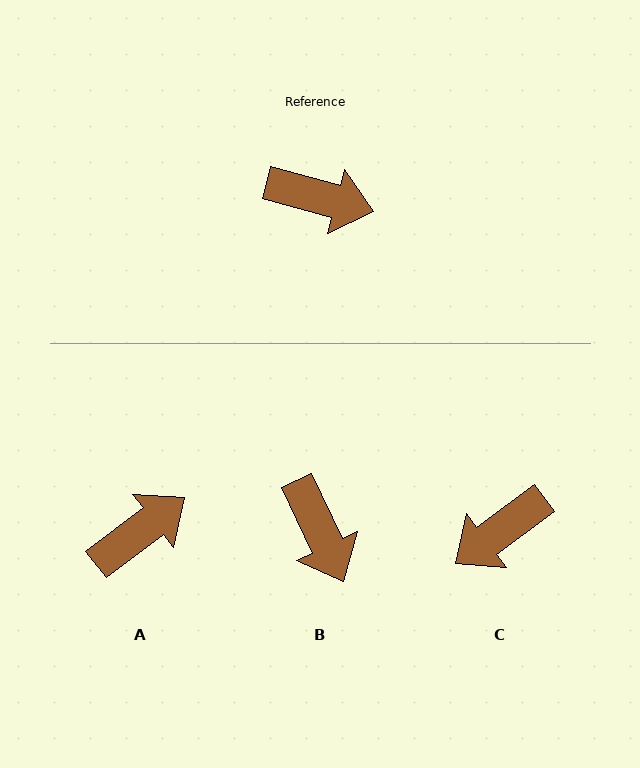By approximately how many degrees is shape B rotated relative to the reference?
Approximately 50 degrees clockwise.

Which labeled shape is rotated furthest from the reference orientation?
C, about 129 degrees away.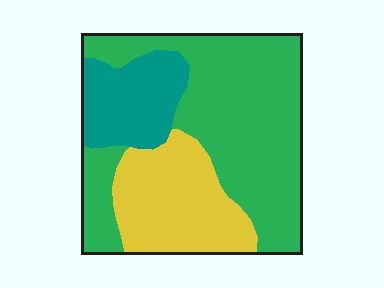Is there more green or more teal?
Green.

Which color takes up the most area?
Green, at roughly 55%.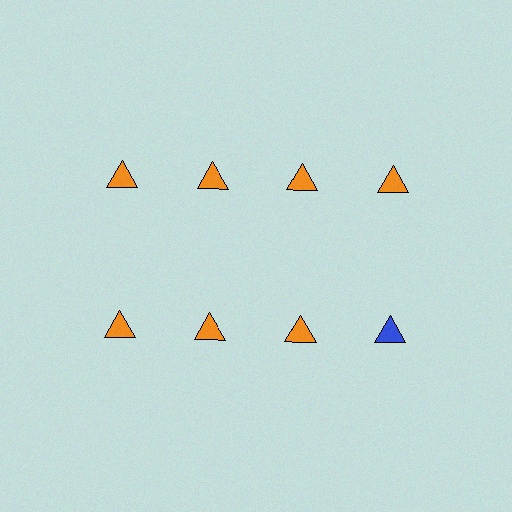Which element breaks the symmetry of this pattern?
The blue triangle in the second row, second from right column breaks the symmetry. All other shapes are orange triangles.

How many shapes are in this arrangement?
There are 8 shapes arranged in a grid pattern.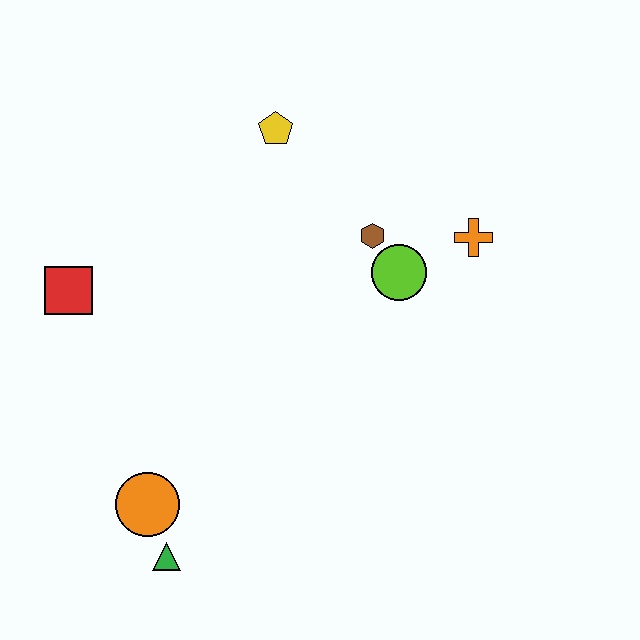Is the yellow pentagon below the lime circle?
No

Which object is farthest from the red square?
The orange cross is farthest from the red square.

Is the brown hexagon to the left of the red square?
No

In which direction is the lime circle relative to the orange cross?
The lime circle is to the left of the orange cross.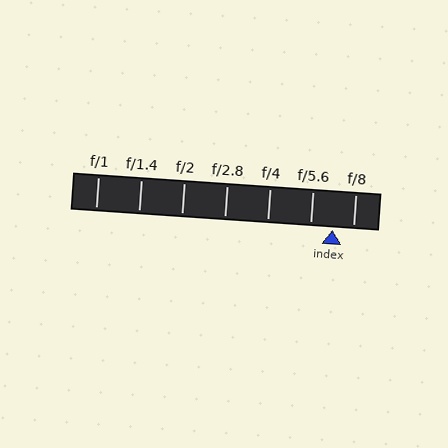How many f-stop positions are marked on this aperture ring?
There are 7 f-stop positions marked.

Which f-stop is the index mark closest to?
The index mark is closest to f/8.